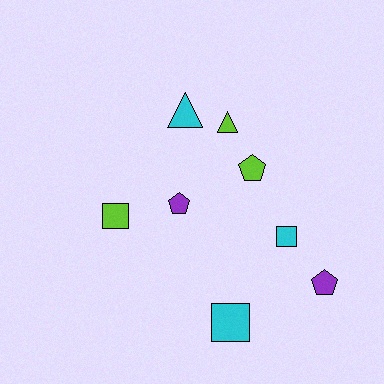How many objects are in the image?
There are 8 objects.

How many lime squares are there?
There is 1 lime square.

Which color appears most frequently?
Lime, with 3 objects.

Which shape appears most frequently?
Pentagon, with 3 objects.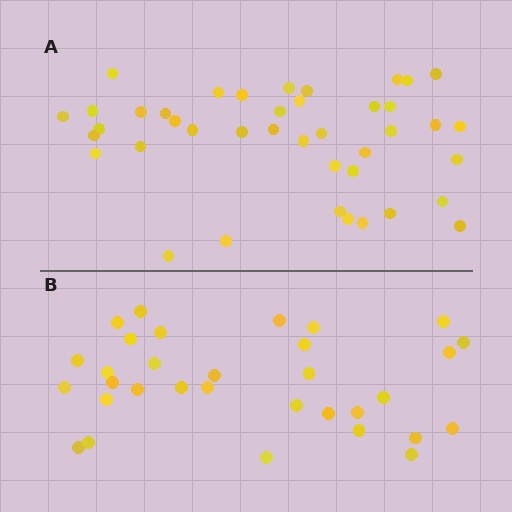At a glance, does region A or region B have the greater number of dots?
Region A (the top region) has more dots.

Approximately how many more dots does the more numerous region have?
Region A has roughly 8 or so more dots than region B.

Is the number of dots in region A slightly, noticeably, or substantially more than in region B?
Region A has noticeably more, but not dramatically so. The ratio is roughly 1.3 to 1.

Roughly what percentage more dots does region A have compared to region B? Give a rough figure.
About 30% more.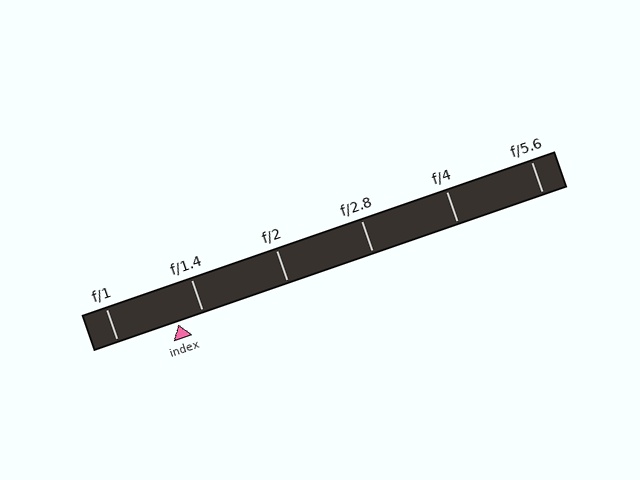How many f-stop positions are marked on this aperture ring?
There are 6 f-stop positions marked.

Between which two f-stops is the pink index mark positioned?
The index mark is between f/1 and f/1.4.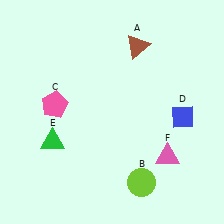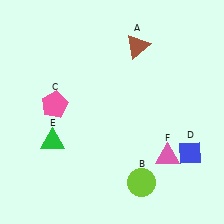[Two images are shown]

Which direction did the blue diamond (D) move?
The blue diamond (D) moved down.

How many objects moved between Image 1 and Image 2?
1 object moved between the two images.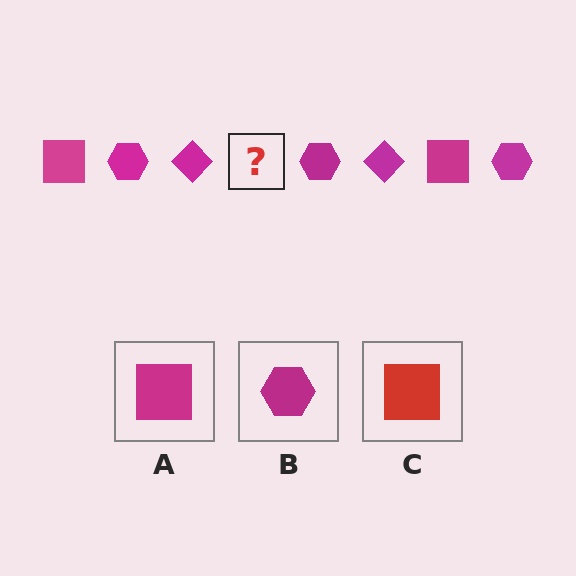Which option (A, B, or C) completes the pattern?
A.